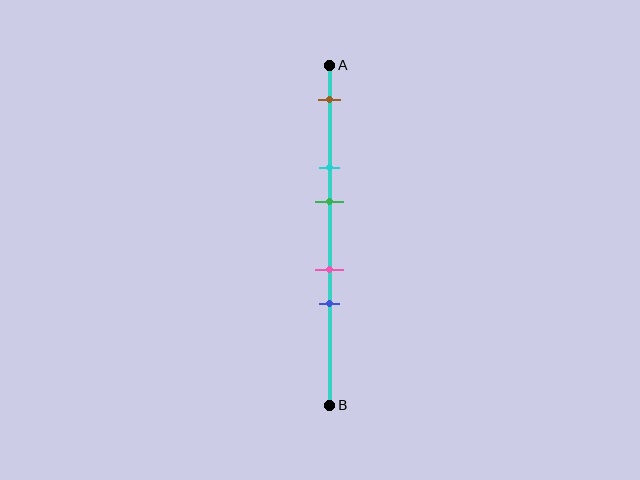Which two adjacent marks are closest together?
The pink and blue marks are the closest adjacent pair.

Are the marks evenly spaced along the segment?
No, the marks are not evenly spaced.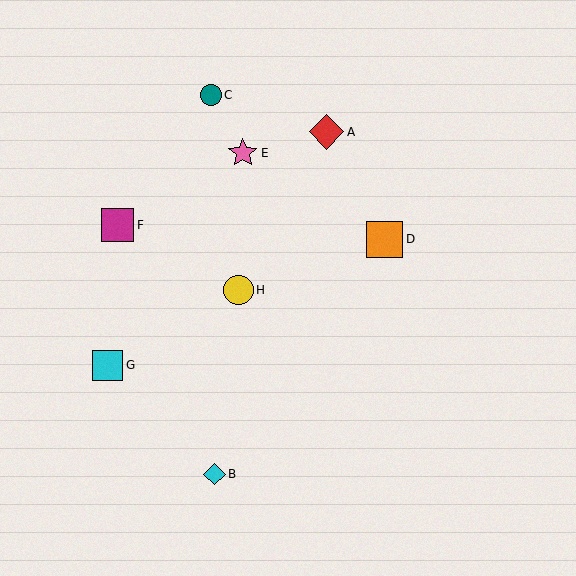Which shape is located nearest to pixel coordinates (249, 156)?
The pink star (labeled E) at (243, 153) is nearest to that location.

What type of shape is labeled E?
Shape E is a pink star.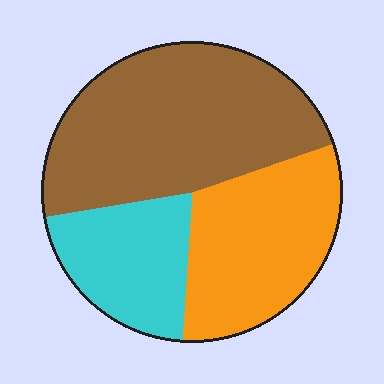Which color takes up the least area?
Cyan, at roughly 20%.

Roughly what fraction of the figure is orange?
Orange covers roughly 30% of the figure.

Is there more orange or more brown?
Brown.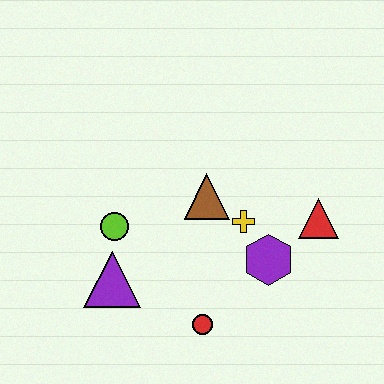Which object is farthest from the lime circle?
The red triangle is farthest from the lime circle.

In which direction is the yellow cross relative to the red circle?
The yellow cross is above the red circle.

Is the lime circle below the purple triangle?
No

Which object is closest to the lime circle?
The purple triangle is closest to the lime circle.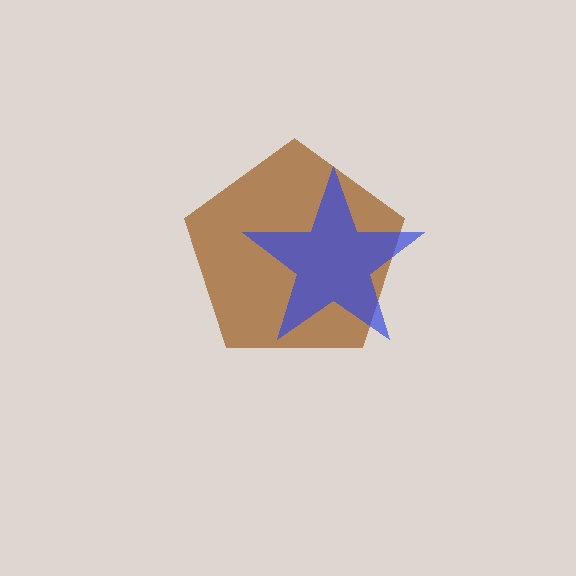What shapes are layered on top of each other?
The layered shapes are: a brown pentagon, a blue star.